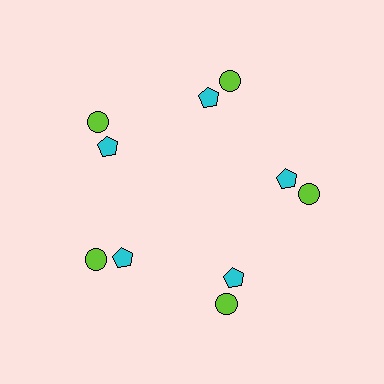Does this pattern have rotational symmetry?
Yes, this pattern has 5-fold rotational symmetry. It looks the same after rotating 72 degrees around the center.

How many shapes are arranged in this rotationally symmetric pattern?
There are 10 shapes, arranged in 5 groups of 2.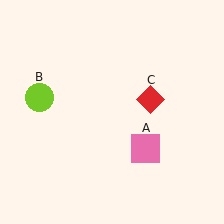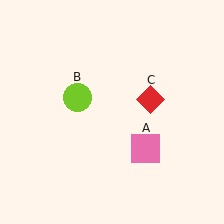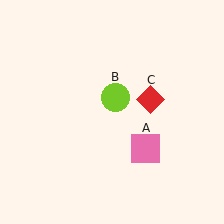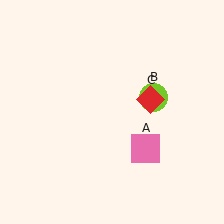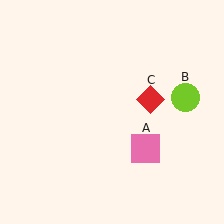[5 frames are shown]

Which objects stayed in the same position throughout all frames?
Pink square (object A) and red diamond (object C) remained stationary.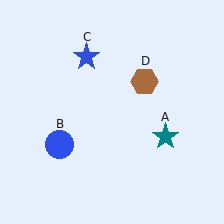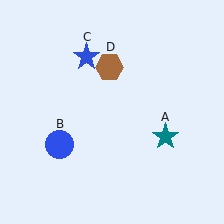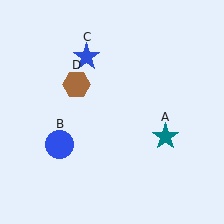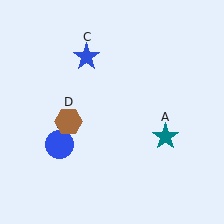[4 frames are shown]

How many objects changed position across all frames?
1 object changed position: brown hexagon (object D).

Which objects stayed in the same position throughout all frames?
Teal star (object A) and blue circle (object B) and blue star (object C) remained stationary.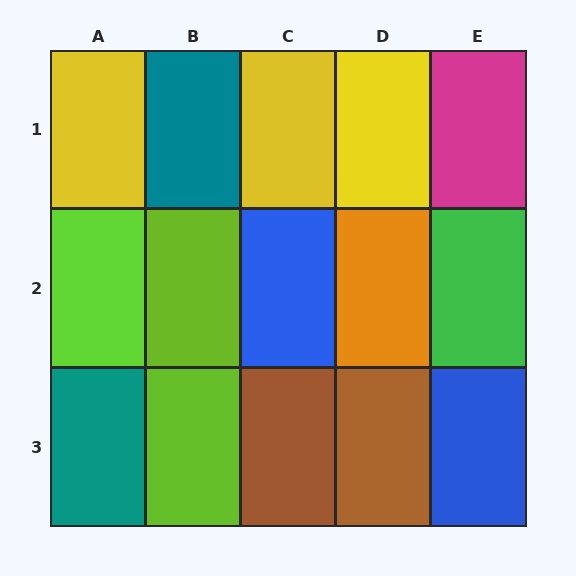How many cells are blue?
2 cells are blue.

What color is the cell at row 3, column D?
Brown.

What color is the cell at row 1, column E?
Magenta.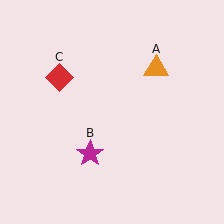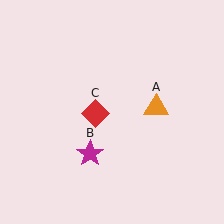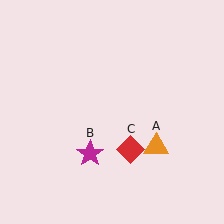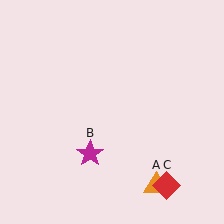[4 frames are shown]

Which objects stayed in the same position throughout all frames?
Magenta star (object B) remained stationary.